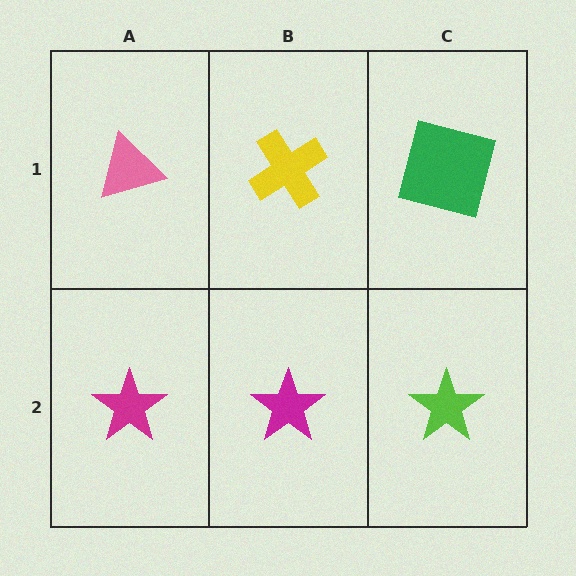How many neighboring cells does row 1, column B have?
3.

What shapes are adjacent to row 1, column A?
A magenta star (row 2, column A), a yellow cross (row 1, column B).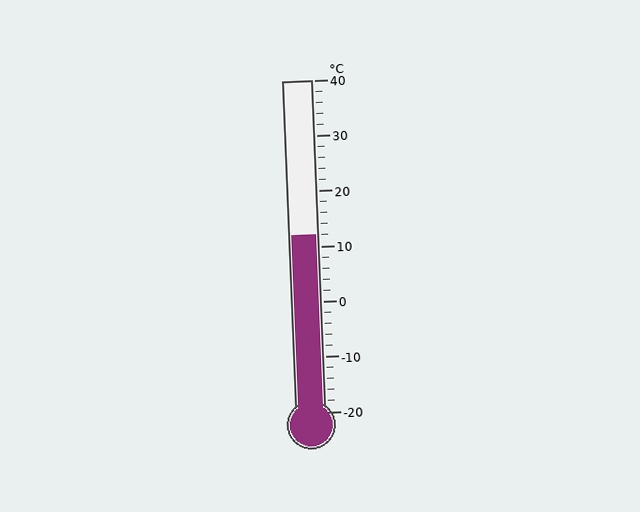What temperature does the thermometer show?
The thermometer shows approximately 12°C.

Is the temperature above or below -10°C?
The temperature is above -10°C.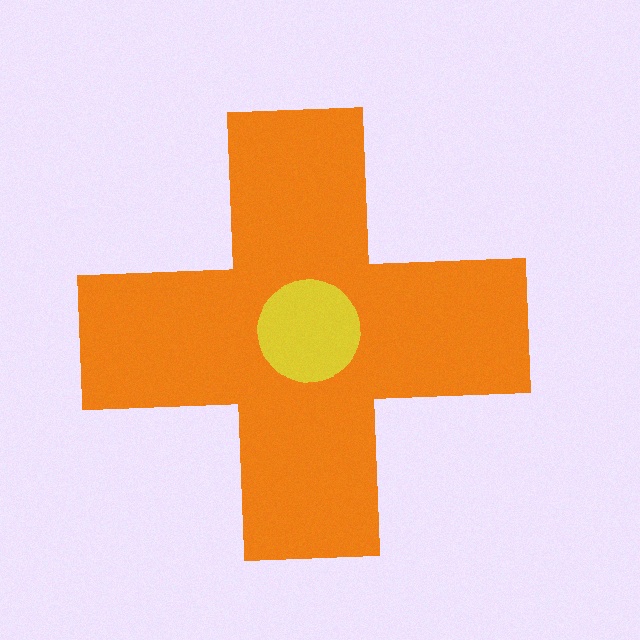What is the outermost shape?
The orange cross.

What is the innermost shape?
The yellow circle.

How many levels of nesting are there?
2.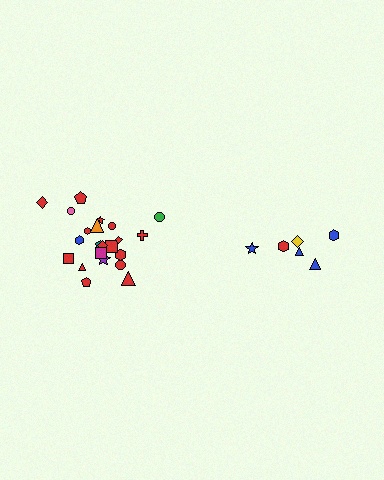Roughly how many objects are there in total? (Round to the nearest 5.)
Roughly 30 objects in total.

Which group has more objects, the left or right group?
The left group.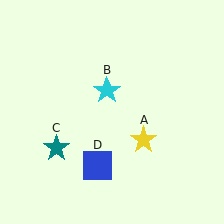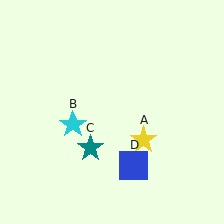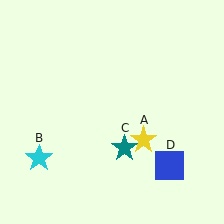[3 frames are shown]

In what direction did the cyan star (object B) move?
The cyan star (object B) moved down and to the left.